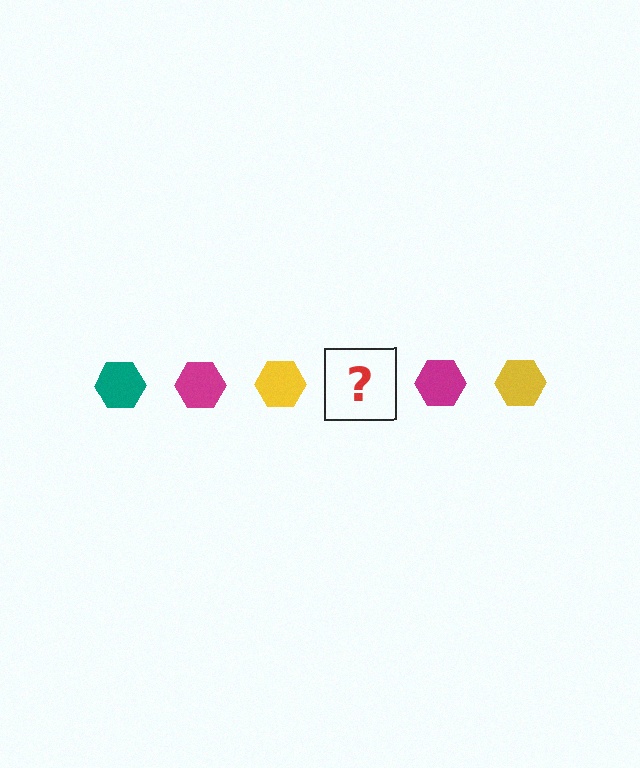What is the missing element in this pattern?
The missing element is a teal hexagon.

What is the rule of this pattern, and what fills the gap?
The rule is that the pattern cycles through teal, magenta, yellow hexagons. The gap should be filled with a teal hexagon.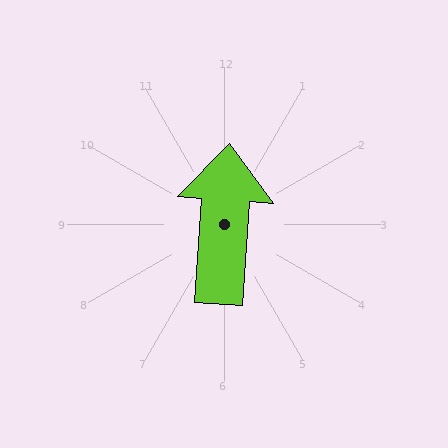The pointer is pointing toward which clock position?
Roughly 12 o'clock.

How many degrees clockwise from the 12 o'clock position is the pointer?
Approximately 4 degrees.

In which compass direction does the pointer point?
North.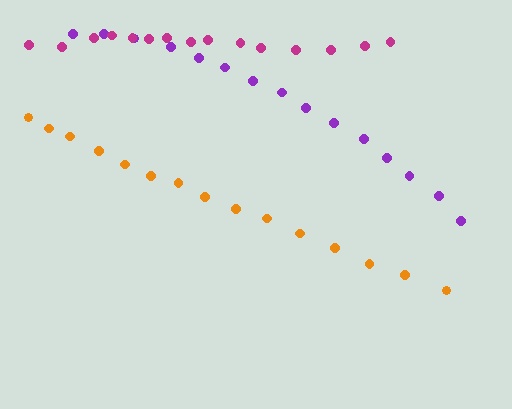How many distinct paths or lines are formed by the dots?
There are 3 distinct paths.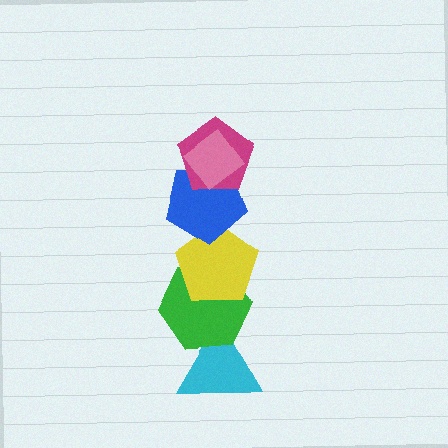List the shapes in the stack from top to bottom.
From top to bottom: the pink diamond, the magenta pentagon, the blue pentagon, the yellow pentagon, the green hexagon, the cyan triangle.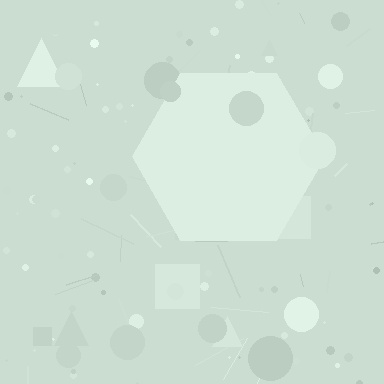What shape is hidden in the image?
A hexagon is hidden in the image.